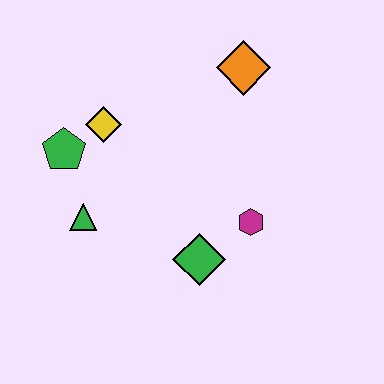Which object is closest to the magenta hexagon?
The green diamond is closest to the magenta hexagon.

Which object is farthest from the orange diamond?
The green triangle is farthest from the orange diamond.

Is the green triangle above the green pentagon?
No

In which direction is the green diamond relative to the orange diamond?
The green diamond is below the orange diamond.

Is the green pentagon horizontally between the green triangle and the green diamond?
No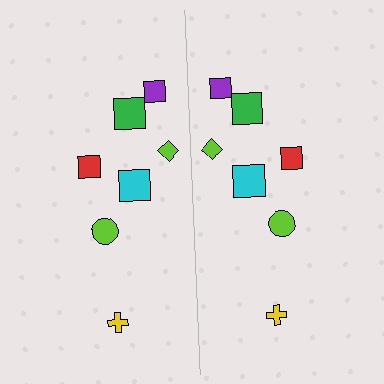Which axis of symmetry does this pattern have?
The pattern has a vertical axis of symmetry running through the center of the image.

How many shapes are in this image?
There are 14 shapes in this image.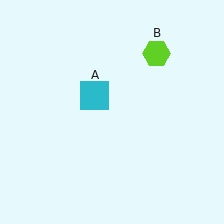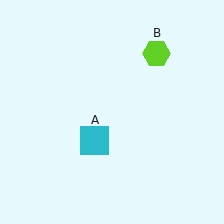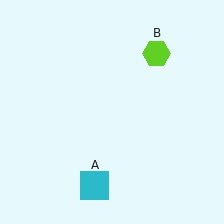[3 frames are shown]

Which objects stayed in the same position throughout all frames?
Lime hexagon (object B) remained stationary.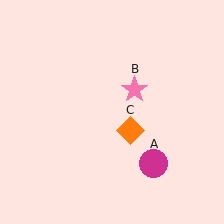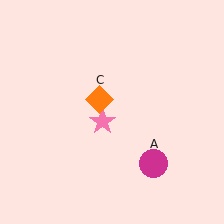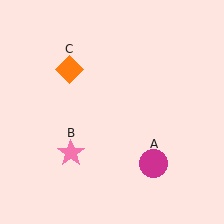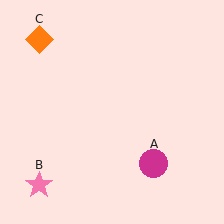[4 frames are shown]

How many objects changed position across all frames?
2 objects changed position: pink star (object B), orange diamond (object C).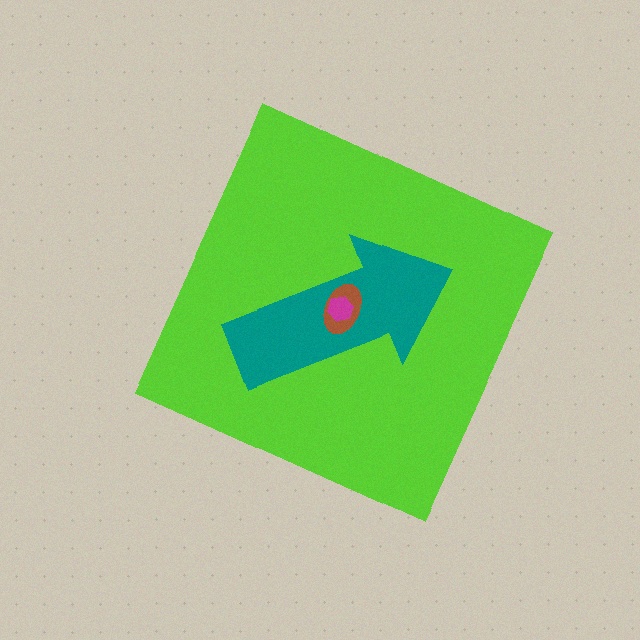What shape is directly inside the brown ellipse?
The magenta hexagon.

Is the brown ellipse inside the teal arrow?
Yes.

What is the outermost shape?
The lime diamond.